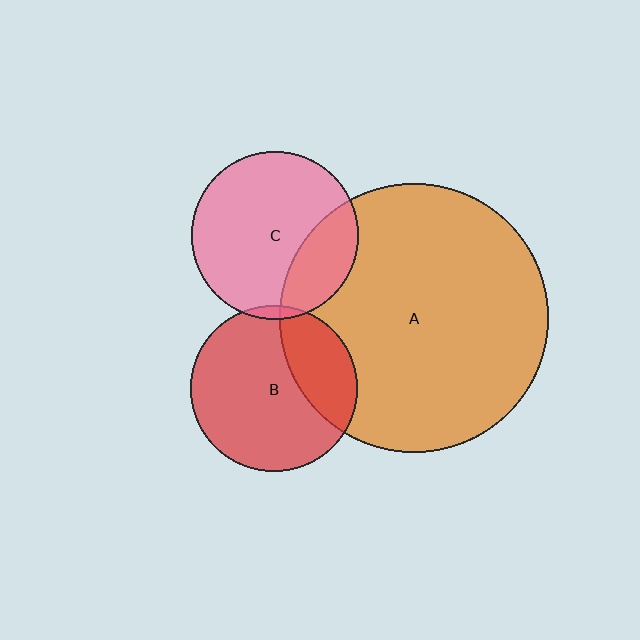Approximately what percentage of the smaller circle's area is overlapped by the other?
Approximately 25%.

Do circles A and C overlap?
Yes.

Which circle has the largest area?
Circle A (orange).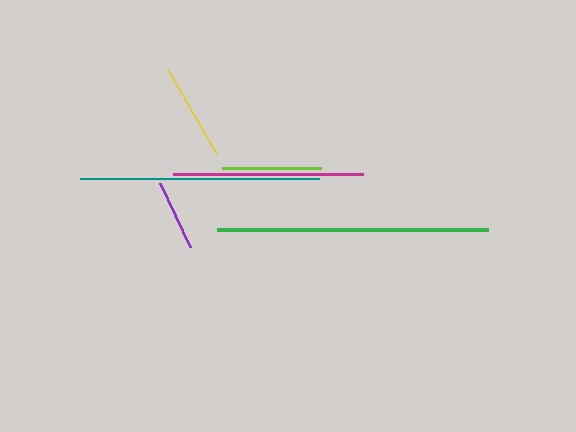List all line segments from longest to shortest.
From longest to shortest: green, teal, magenta, lime, yellow, purple.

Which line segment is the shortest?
The purple line is the shortest at approximately 71 pixels.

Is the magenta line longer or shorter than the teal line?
The teal line is longer than the magenta line.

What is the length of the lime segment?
The lime segment is approximately 99 pixels long.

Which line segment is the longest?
The green line is the longest at approximately 271 pixels.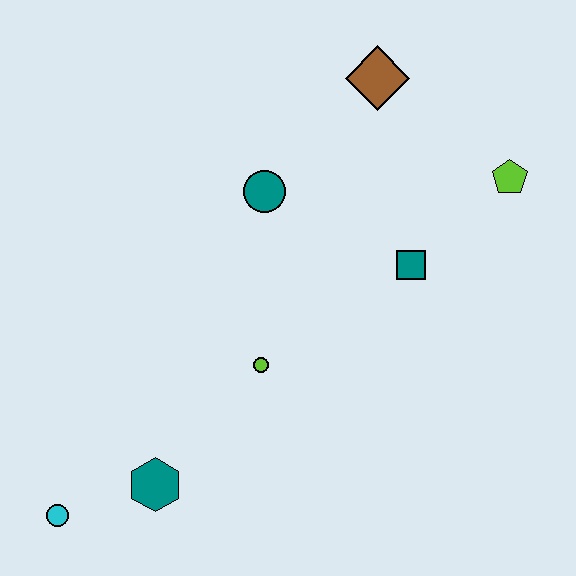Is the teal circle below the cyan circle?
No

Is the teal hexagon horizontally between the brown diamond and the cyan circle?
Yes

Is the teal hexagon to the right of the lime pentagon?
No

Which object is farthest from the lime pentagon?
The cyan circle is farthest from the lime pentagon.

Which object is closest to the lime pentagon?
The teal square is closest to the lime pentagon.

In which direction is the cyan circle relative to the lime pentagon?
The cyan circle is to the left of the lime pentagon.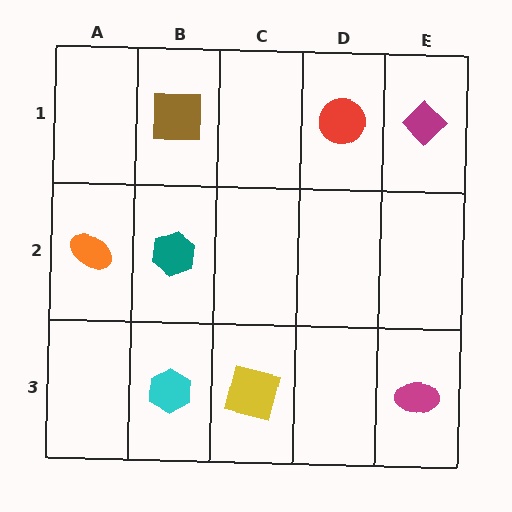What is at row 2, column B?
A teal hexagon.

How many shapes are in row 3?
3 shapes.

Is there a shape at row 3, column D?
No, that cell is empty.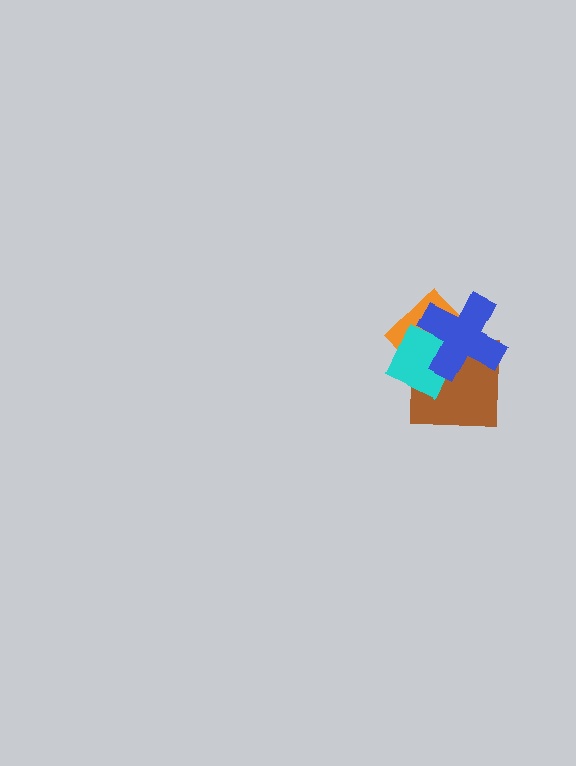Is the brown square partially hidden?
Yes, it is partially covered by another shape.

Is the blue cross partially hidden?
No, no other shape covers it.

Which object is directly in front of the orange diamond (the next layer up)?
The brown square is directly in front of the orange diamond.